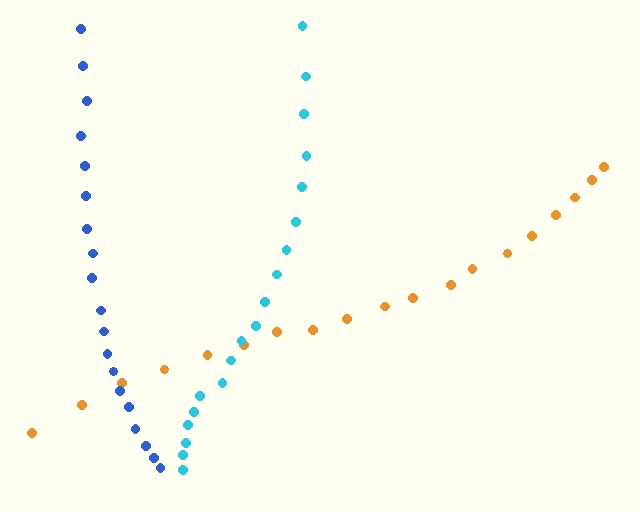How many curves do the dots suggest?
There are 3 distinct paths.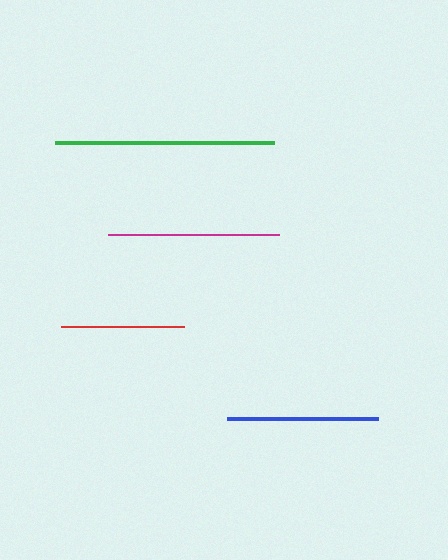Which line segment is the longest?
The green line is the longest at approximately 219 pixels.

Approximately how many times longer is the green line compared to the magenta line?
The green line is approximately 1.3 times the length of the magenta line.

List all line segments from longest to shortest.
From longest to shortest: green, magenta, blue, red.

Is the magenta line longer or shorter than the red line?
The magenta line is longer than the red line.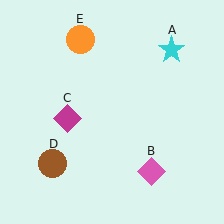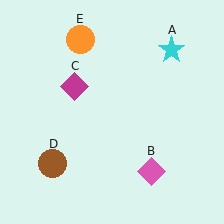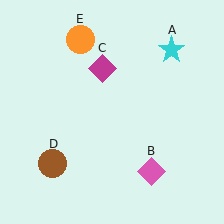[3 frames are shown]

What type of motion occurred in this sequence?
The magenta diamond (object C) rotated clockwise around the center of the scene.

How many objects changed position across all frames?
1 object changed position: magenta diamond (object C).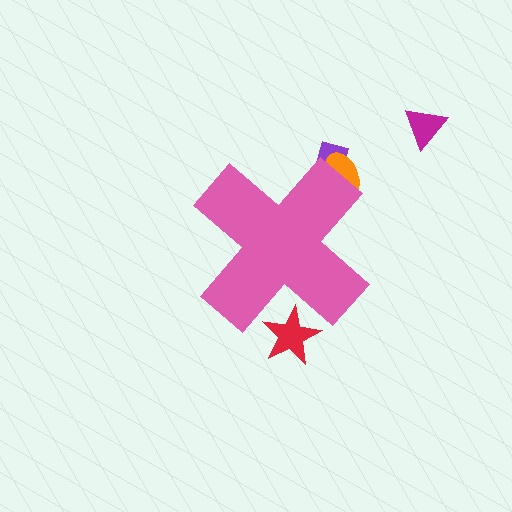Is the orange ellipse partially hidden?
Yes, the orange ellipse is partially hidden behind the pink cross.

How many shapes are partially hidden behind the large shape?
3 shapes are partially hidden.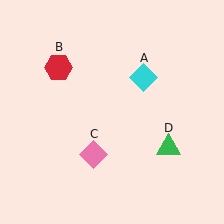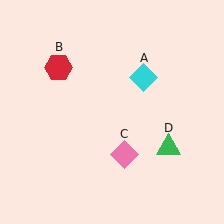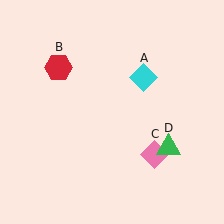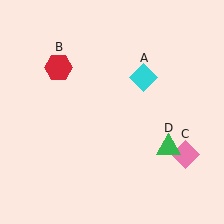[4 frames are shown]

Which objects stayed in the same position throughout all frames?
Cyan diamond (object A) and red hexagon (object B) and green triangle (object D) remained stationary.